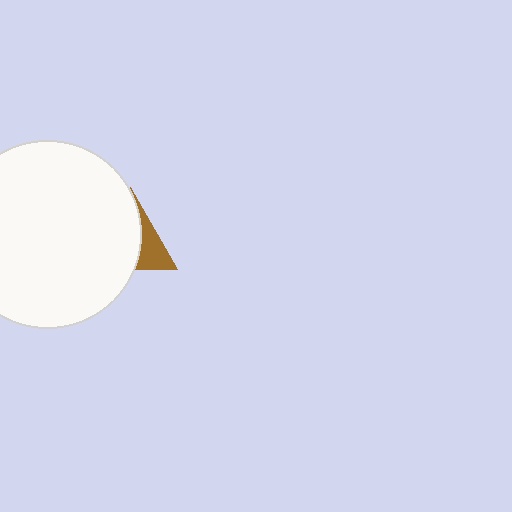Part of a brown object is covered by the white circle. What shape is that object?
It is a triangle.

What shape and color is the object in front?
The object in front is a white circle.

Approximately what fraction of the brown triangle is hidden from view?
Roughly 67% of the brown triangle is hidden behind the white circle.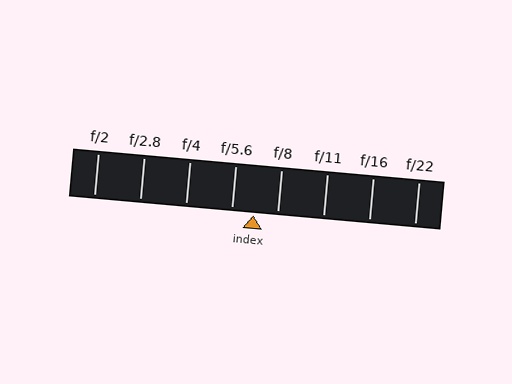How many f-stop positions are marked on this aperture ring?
There are 8 f-stop positions marked.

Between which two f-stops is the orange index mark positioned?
The index mark is between f/5.6 and f/8.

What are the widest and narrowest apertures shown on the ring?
The widest aperture shown is f/2 and the narrowest is f/22.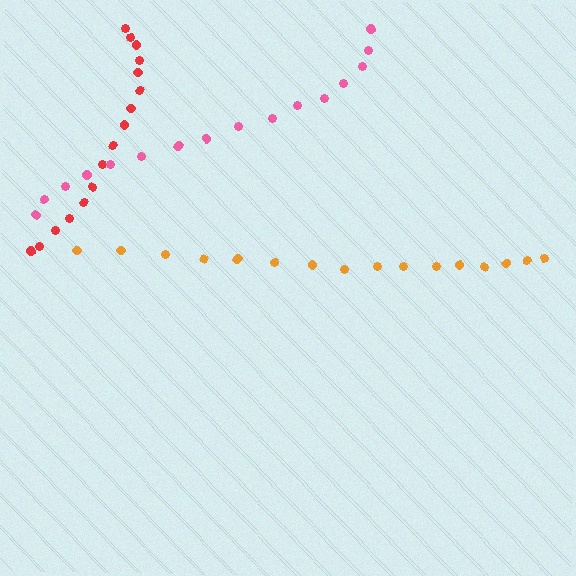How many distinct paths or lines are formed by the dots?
There are 3 distinct paths.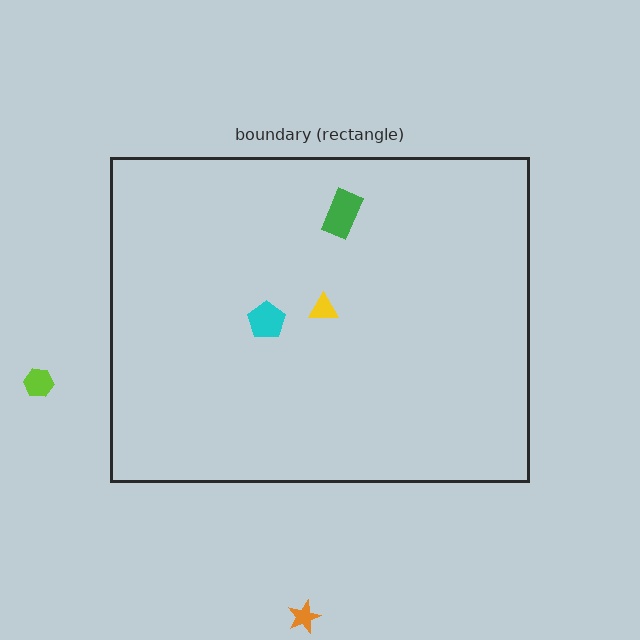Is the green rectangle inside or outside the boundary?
Inside.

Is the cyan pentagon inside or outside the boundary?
Inside.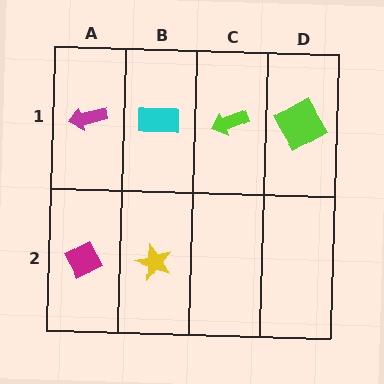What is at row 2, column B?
A yellow star.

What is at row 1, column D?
A lime diamond.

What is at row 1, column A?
A magenta arrow.